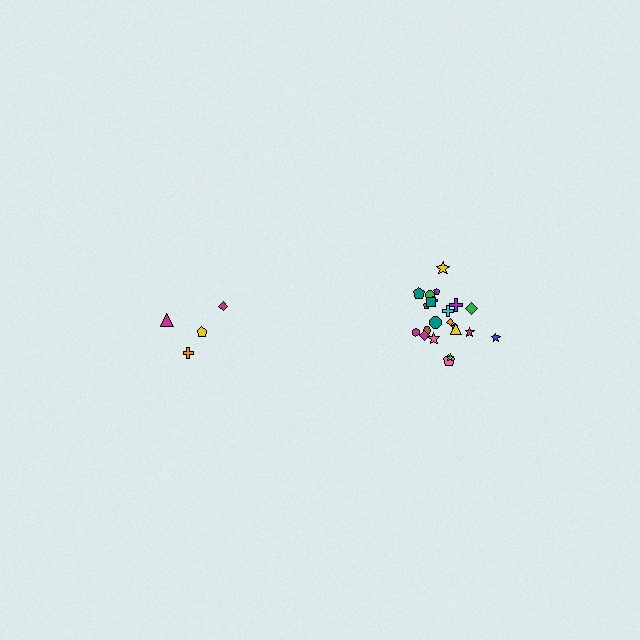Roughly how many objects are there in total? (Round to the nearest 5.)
Roughly 25 objects in total.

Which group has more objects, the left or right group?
The right group.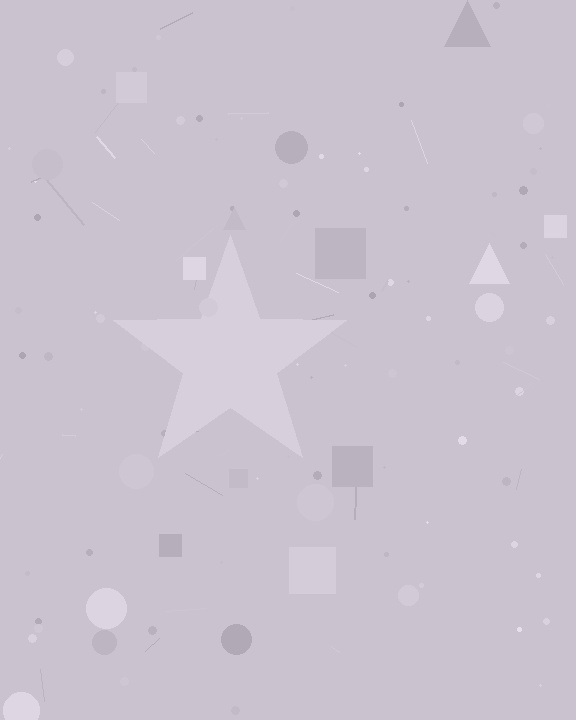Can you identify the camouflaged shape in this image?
The camouflaged shape is a star.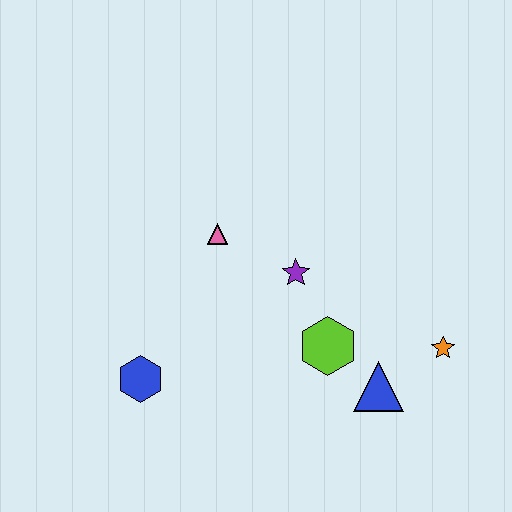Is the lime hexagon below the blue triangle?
No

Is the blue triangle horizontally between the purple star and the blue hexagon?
No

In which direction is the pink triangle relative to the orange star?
The pink triangle is to the left of the orange star.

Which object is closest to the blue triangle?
The lime hexagon is closest to the blue triangle.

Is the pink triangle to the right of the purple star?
No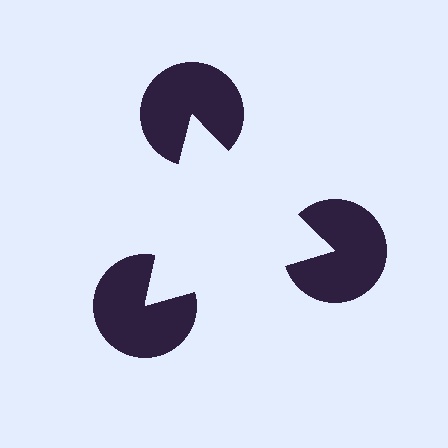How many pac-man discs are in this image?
There are 3 — one at each vertex of the illusory triangle.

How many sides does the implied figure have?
3 sides.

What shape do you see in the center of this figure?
An illusory triangle — its edges are inferred from the aligned wedge cuts in the pac-man discs, not physically drawn.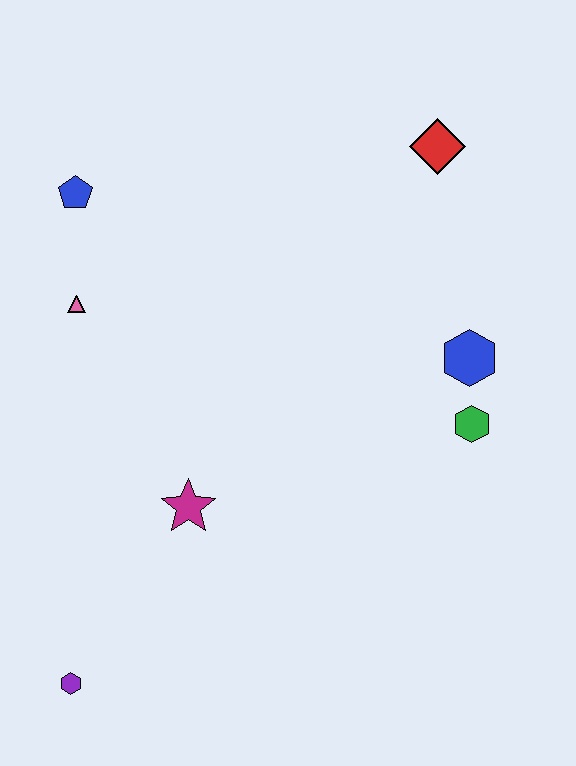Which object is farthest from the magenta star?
The red diamond is farthest from the magenta star.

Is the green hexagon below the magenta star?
No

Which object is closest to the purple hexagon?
The magenta star is closest to the purple hexagon.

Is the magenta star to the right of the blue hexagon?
No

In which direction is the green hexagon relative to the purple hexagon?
The green hexagon is to the right of the purple hexagon.